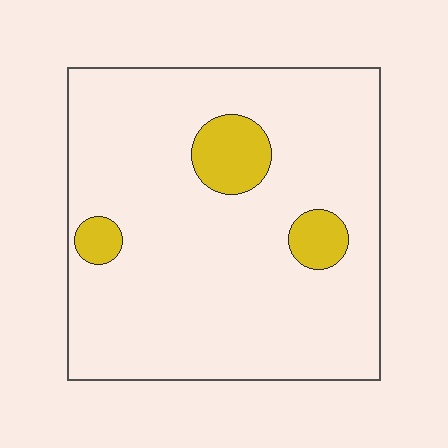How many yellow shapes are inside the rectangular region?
3.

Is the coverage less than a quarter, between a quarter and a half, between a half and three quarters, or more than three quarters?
Less than a quarter.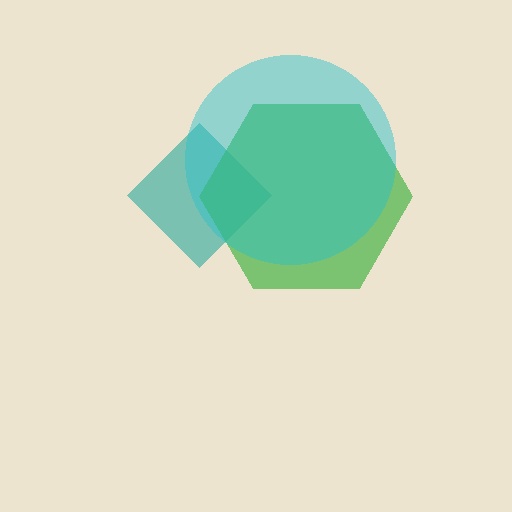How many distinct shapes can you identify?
There are 3 distinct shapes: a teal diamond, a green hexagon, a cyan circle.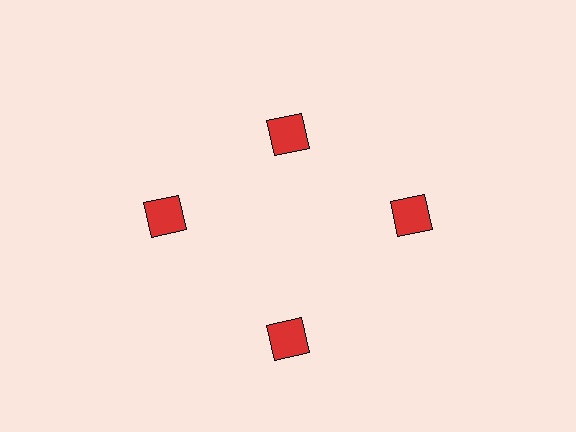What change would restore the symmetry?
The symmetry would be restored by moving it outward, back onto the ring so that all 4 squares sit at equal angles and equal distance from the center.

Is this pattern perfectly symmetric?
No. The 4 red squares are arranged in a ring, but one element near the 12 o'clock position is pulled inward toward the center, breaking the 4-fold rotational symmetry.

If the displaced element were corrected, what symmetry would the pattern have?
It would have 4-fold rotational symmetry — the pattern would map onto itself every 90 degrees.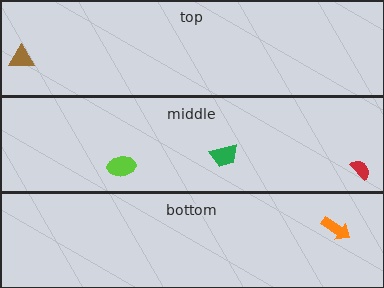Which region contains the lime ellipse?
The middle region.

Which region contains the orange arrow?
The bottom region.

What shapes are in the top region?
The brown triangle.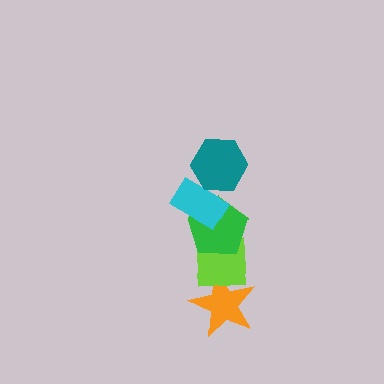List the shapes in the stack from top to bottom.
From top to bottom: the teal hexagon, the cyan rectangle, the green pentagon, the lime square, the orange star.